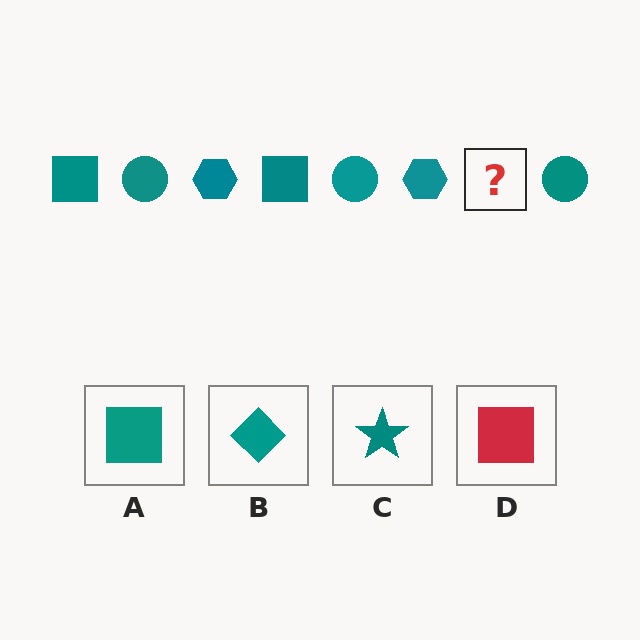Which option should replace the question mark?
Option A.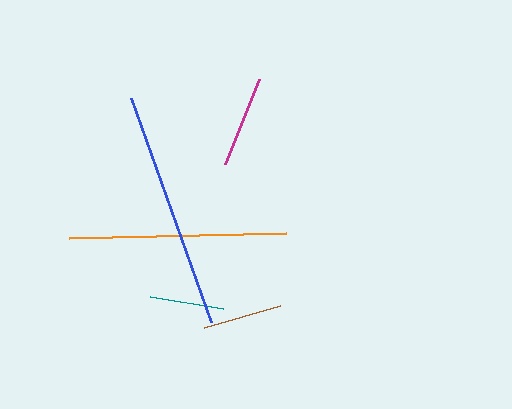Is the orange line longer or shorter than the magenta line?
The orange line is longer than the magenta line.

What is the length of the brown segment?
The brown segment is approximately 79 pixels long.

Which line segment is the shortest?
The teal line is the shortest at approximately 75 pixels.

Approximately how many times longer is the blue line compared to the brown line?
The blue line is approximately 3.0 times the length of the brown line.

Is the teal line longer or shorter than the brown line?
The brown line is longer than the teal line.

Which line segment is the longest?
The blue line is the longest at approximately 237 pixels.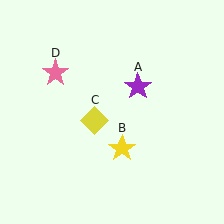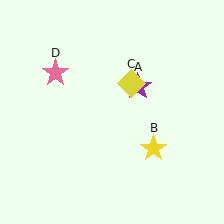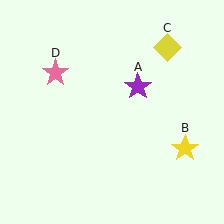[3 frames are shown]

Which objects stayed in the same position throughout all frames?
Purple star (object A) and pink star (object D) remained stationary.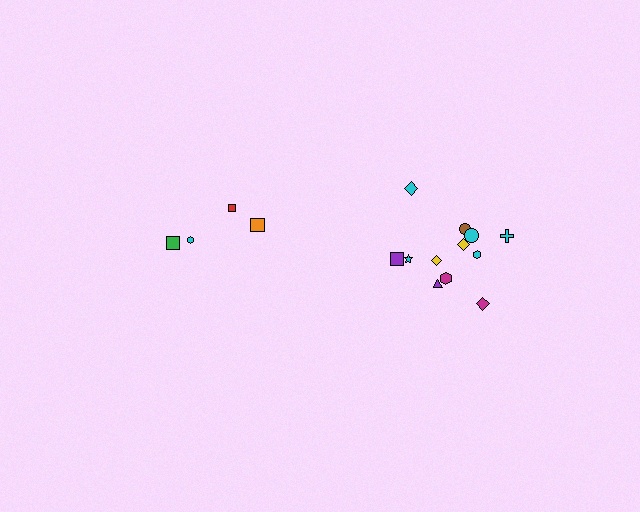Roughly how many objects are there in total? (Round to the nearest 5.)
Roughly 15 objects in total.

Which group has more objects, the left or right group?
The right group.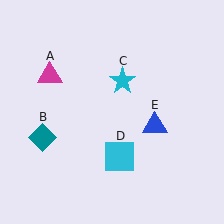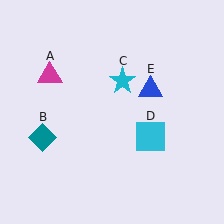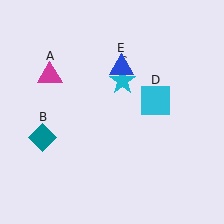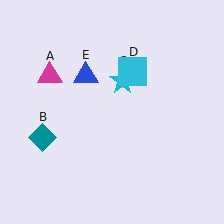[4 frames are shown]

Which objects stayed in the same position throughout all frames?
Magenta triangle (object A) and teal diamond (object B) and cyan star (object C) remained stationary.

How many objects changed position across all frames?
2 objects changed position: cyan square (object D), blue triangle (object E).